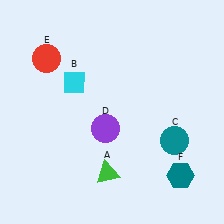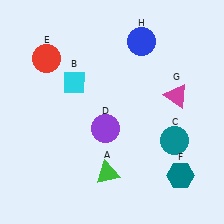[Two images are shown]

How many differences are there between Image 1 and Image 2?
There are 2 differences between the two images.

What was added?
A magenta triangle (G), a blue circle (H) were added in Image 2.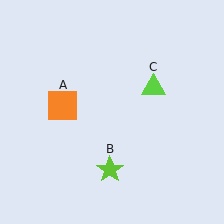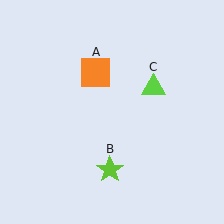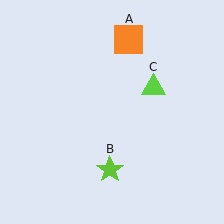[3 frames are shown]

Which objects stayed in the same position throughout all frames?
Lime star (object B) and lime triangle (object C) remained stationary.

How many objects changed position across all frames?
1 object changed position: orange square (object A).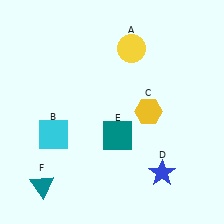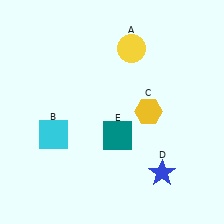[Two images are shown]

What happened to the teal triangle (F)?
The teal triangle (F) was removed in Image 2. It was in the bottom-left area of Image 1.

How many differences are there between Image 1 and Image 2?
There is 1 difference between the two images.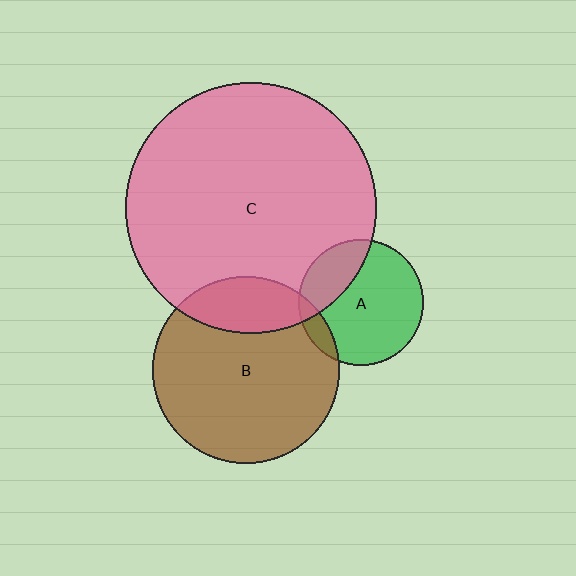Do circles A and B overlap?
Yes.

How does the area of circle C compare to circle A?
Approximately 4.0 times.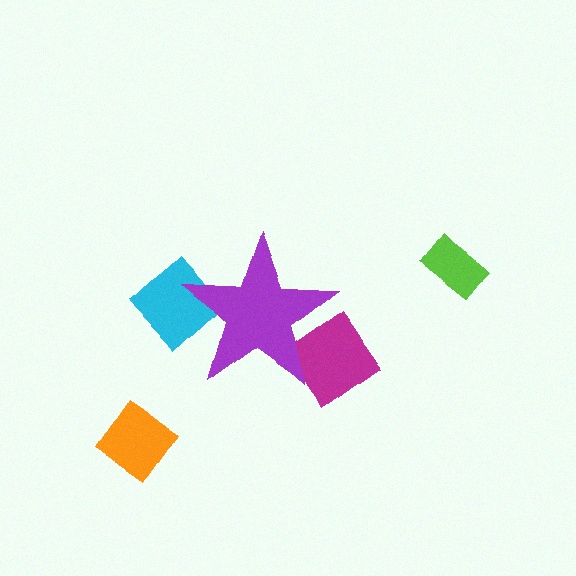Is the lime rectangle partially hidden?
No, the lime rectangle is fully visible.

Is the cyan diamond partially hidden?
Yes, the cyan diamond is partially hidden behind the purple star.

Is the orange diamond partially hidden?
No, the orange diamond is fully visible.